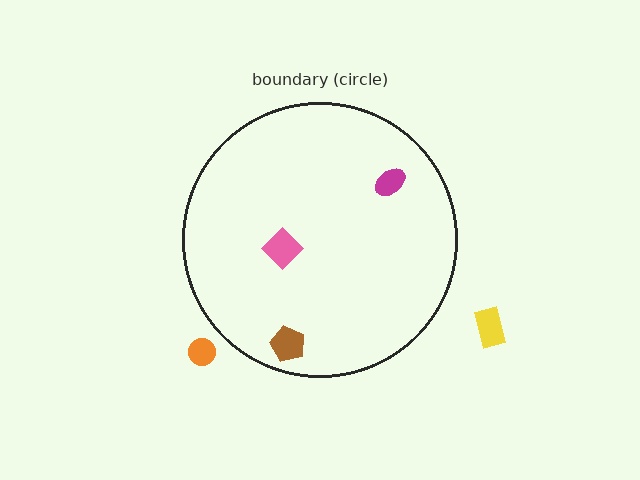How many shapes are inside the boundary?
3 inside, 2 outside.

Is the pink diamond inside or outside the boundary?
Inside.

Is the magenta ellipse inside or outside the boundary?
Inside.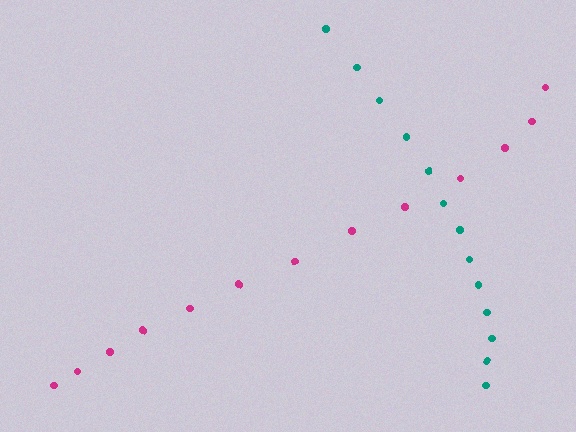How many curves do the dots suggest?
There are 2 distinct paths.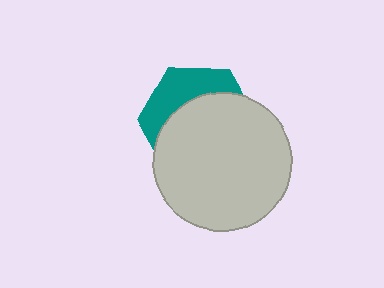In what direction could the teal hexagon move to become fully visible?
The teal hexagon could move up. That would shift it out from behind the light gray circle entirely.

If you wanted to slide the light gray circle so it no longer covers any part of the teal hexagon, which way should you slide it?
Slide it down — that is the most direct way to separate the two shapes.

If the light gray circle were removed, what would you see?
You would see the complete teal hexagon.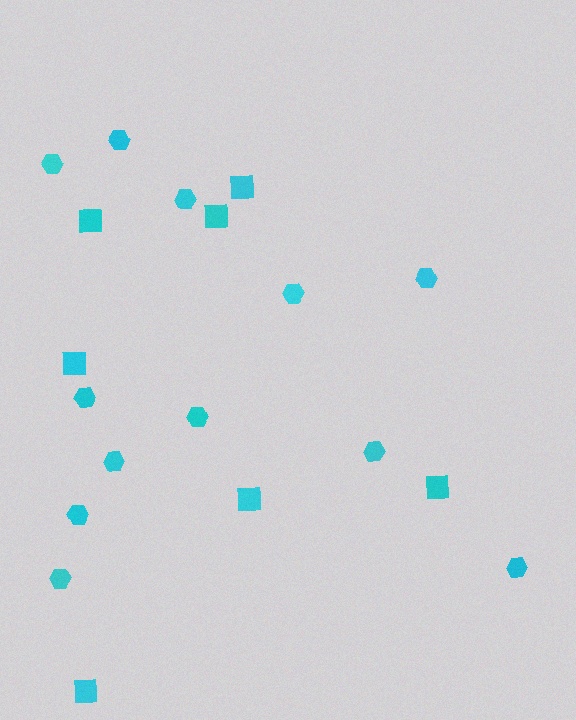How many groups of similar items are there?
There are 2 groups: one group of squares (7) and one group of hexagons (12).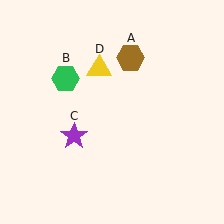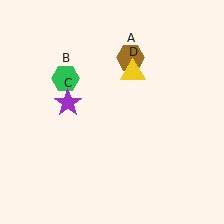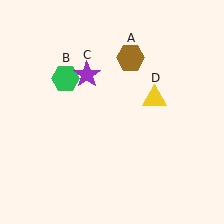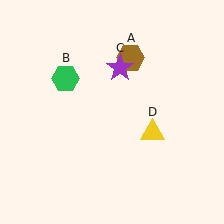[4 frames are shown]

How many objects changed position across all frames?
2 objects changed position: purple star (object C), yellow triangle (object D).